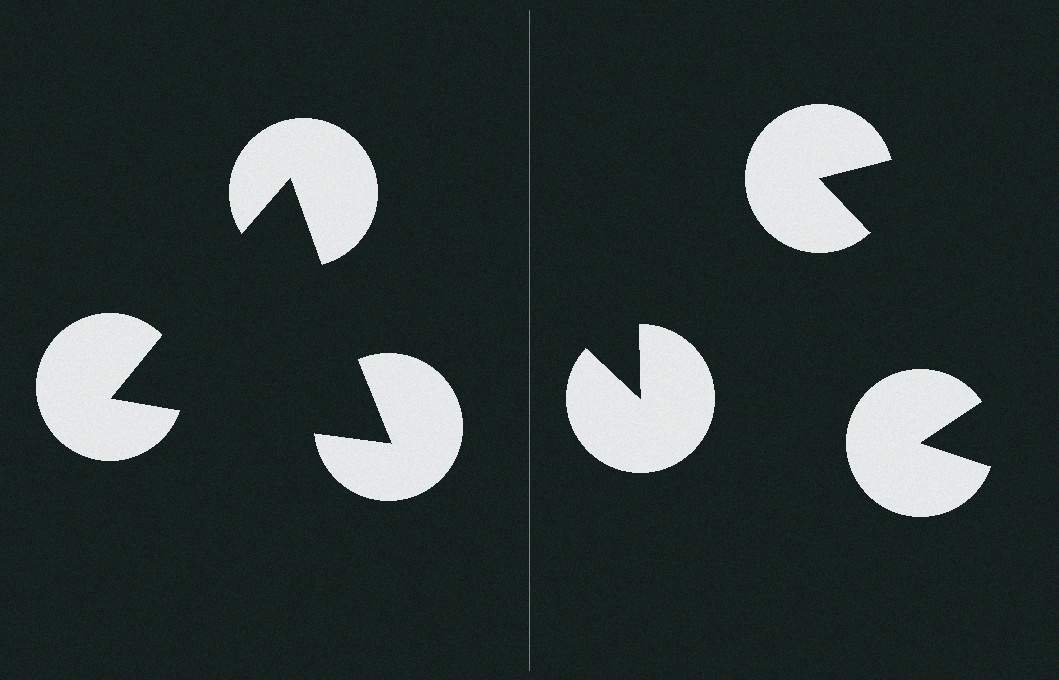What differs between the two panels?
The pac-man discs are positioned identically on both sides; only the wedge orientations differ. On the left they align to a triangle; on the right they are misaligned.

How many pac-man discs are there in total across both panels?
6 — 3 on each side.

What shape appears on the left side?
An illusory triangle.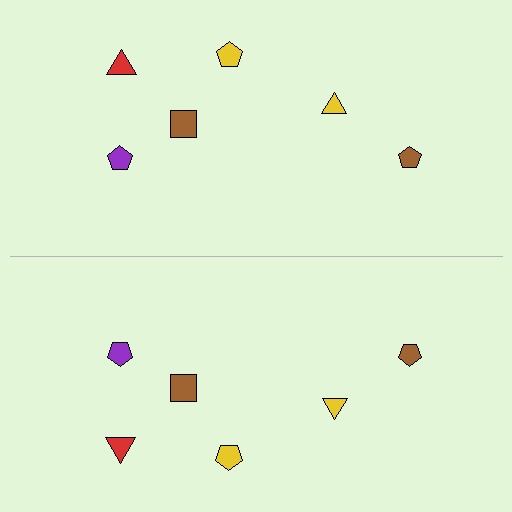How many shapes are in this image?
There are 12 shapes in this image.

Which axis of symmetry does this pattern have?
The pattern has a horizontal axis of symmetry running through the center of the image.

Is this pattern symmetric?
Yes, this pattern has bilateral (reflection) symmetry.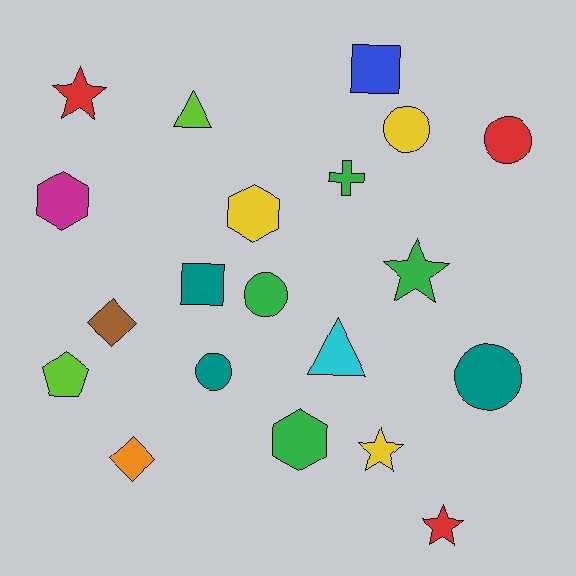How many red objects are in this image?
There are 3 red objects.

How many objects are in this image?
There are 20 objects.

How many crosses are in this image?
There is 1 cross.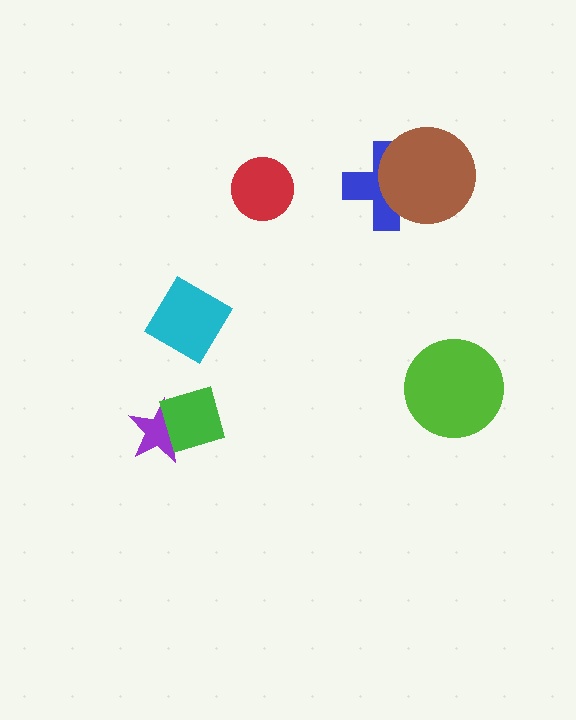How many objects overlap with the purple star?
1 object overlaps with the purple star.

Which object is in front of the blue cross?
The brown circle is in front of the blue cross.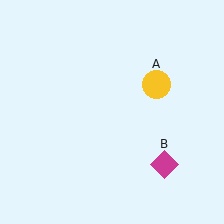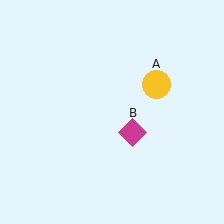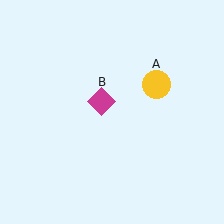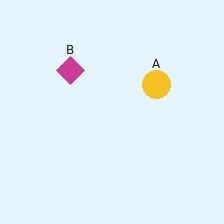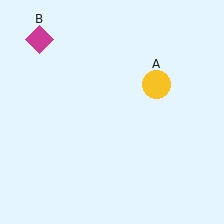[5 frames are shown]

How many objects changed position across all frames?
1 object changed position: magenta diamond (object B).